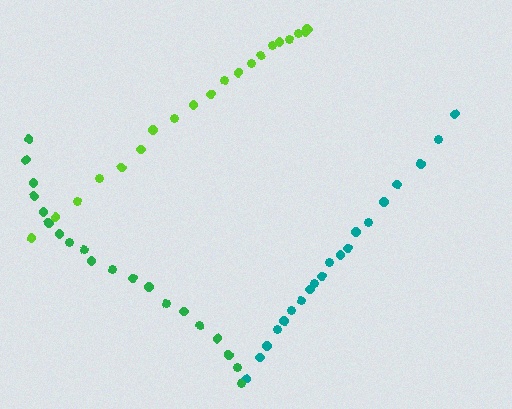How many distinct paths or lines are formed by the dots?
There are 3 distinct paths.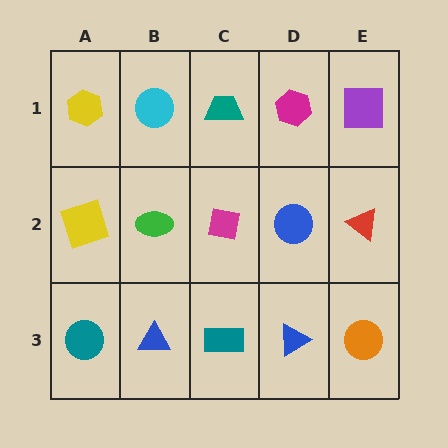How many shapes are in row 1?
5 shapes.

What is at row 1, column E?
A purple square.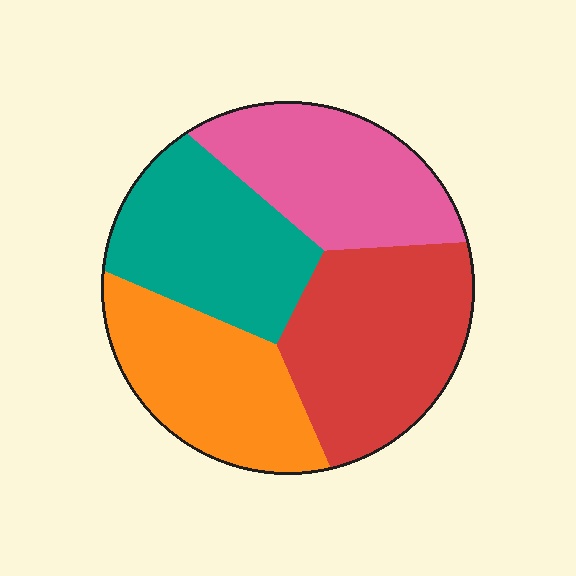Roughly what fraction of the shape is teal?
Teal covers roughly 25% of the shape.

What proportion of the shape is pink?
Pink takes up about one quarter (1/4) of the shape.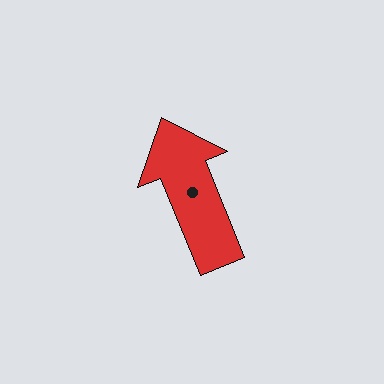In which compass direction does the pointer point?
North.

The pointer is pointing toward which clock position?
Roughly 11 o'clock.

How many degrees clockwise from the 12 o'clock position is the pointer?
Approximately 338 degrees.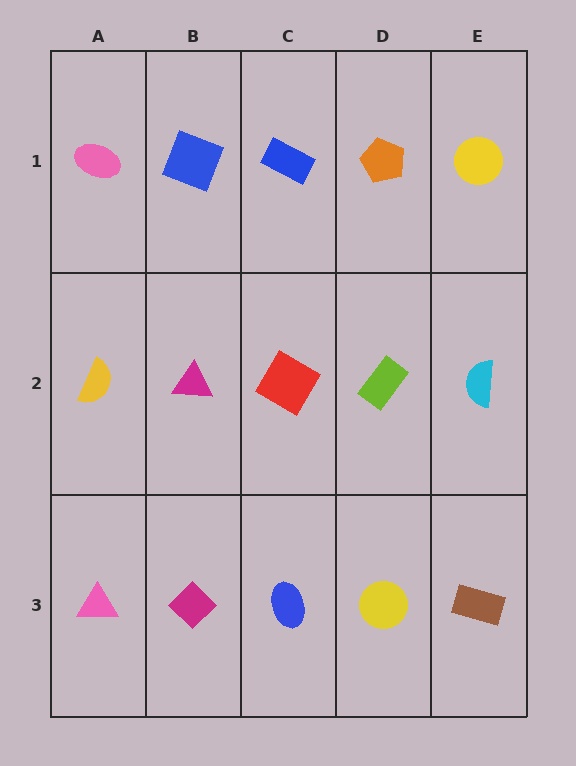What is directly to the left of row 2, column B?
A yellow semicircle.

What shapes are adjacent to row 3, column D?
A lime rectangle (row 2, column D), a blue ellipse (row 3, column C), a brown rectangle (row 3, column E).